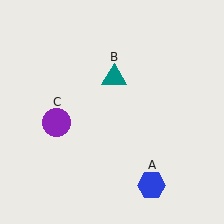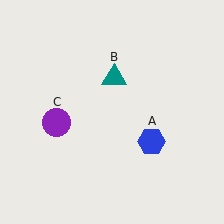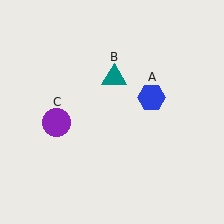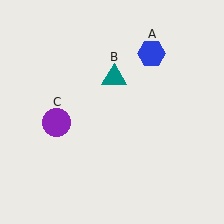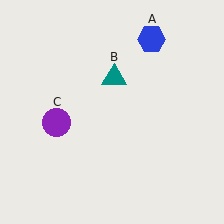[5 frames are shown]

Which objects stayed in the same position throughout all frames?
Teal triangle (object B) and purple circle (object C) remained stationary.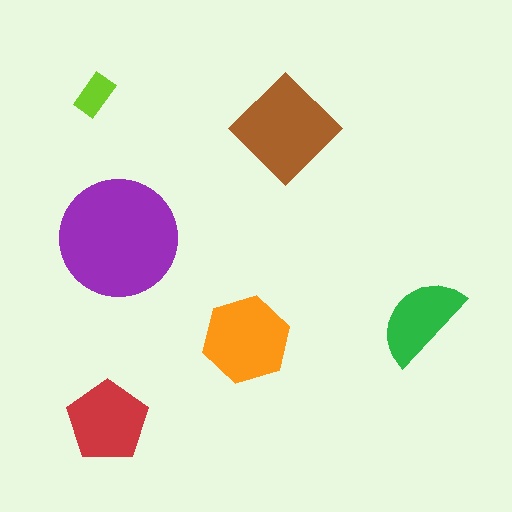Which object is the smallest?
The lime rectangle.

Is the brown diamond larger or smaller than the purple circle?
Smaller.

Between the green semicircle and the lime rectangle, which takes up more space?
The green semicircle.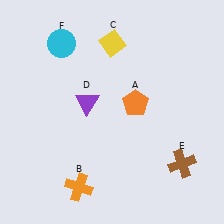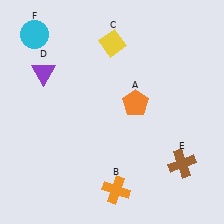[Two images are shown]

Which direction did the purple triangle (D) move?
The purple triangle (D) moved left.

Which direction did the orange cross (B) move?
The orange cross (B) moved right.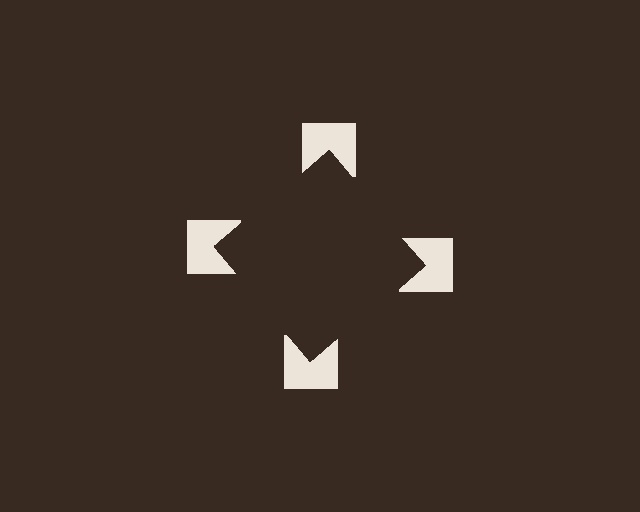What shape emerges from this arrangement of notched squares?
An illusory square — its edges are inferred from the aligned wedge cuts in the notched squares, not physically drawn.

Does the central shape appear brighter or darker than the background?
It typically appears slightly darker than the background, even though no actual brightness change is drawn.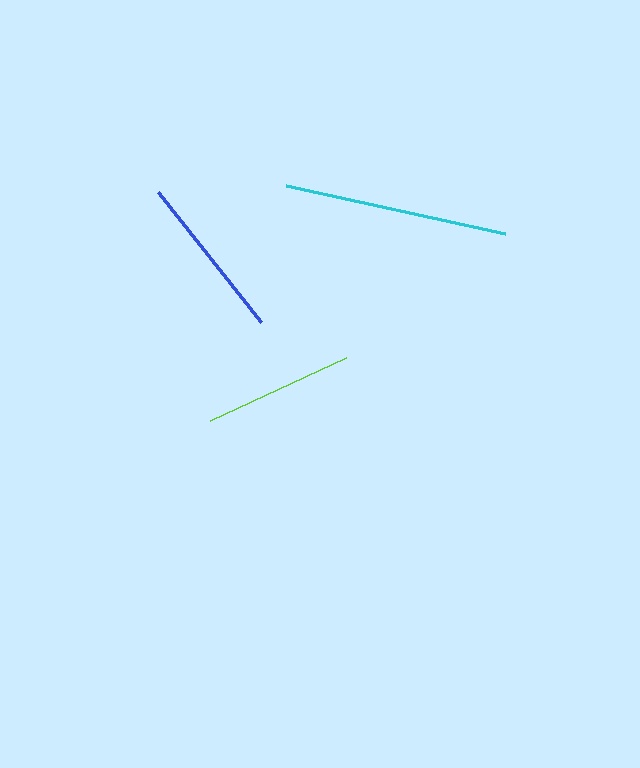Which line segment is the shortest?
The lime line is the shortest at approximately 150 pixels.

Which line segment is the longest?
The cyan line is the longest at approximately 224 pixels.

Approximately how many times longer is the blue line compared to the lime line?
The blue line is approximately 1.1 times the length of the lime line.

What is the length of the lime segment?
The lime segment is approximately 150 pixels long.